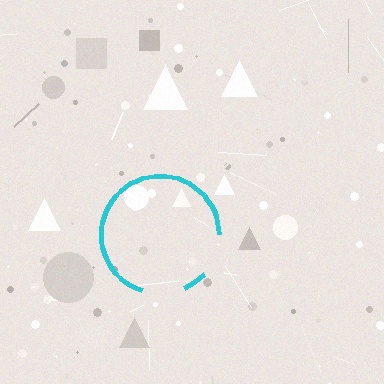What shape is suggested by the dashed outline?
The dashed outline suggests a circle.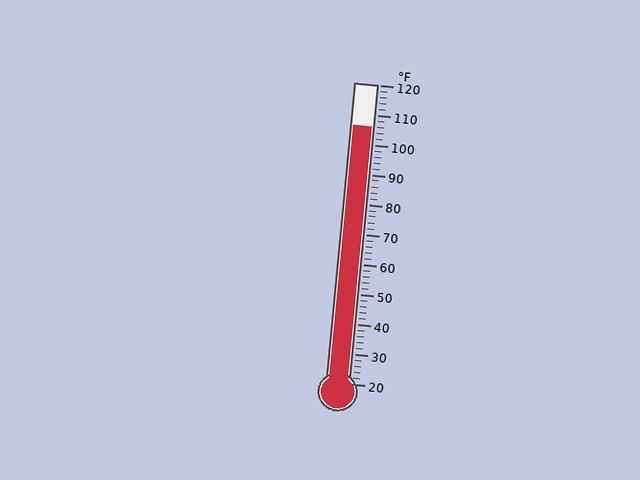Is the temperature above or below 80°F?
The temperature is above 80°F.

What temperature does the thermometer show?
The thermometer shows approximately 106°F.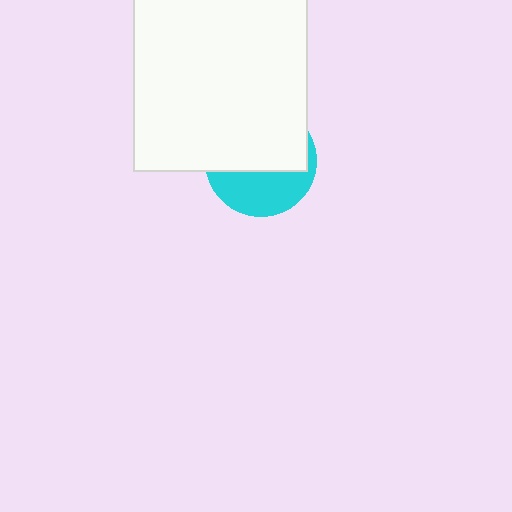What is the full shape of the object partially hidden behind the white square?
The partially hidden object is a cyan circle.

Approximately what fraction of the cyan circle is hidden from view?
Roughly 59% of the cyan circle is hidden behind the white square.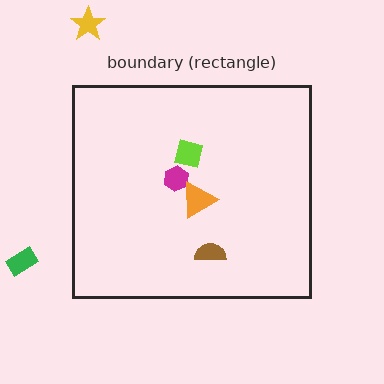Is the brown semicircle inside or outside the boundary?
Inside.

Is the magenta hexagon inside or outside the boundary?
Inside.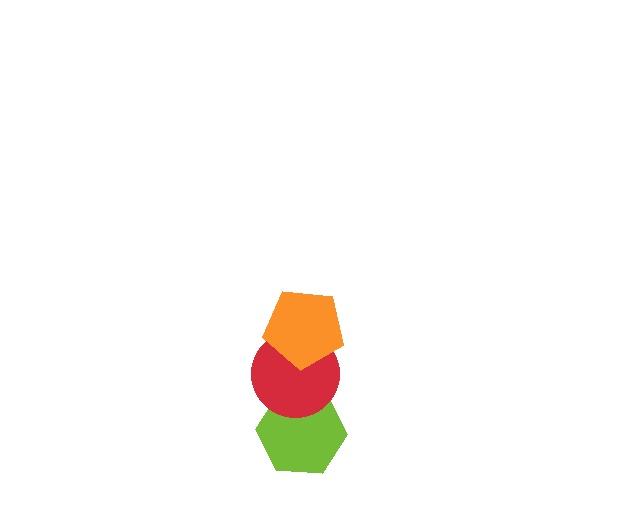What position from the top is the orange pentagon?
The orange pentagon is 1st from the top.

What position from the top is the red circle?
The red circle is 2nd from the top.